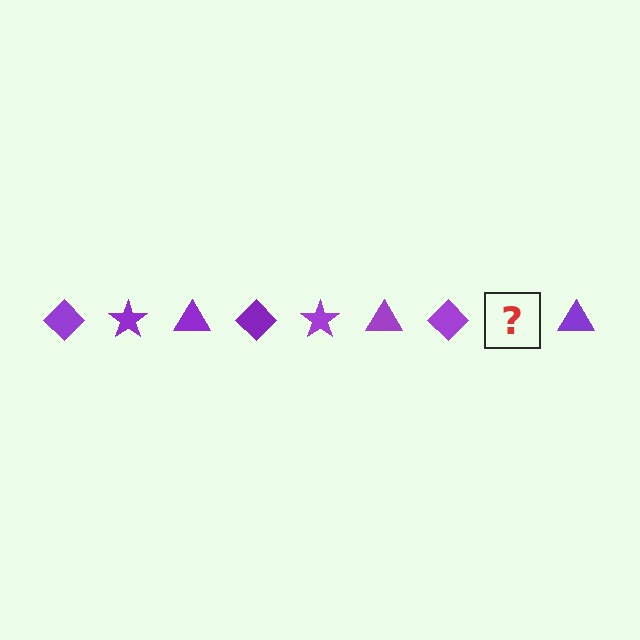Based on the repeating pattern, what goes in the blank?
The blank should be a purple star.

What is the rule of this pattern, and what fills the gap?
The rule is that the pattern cycles through diamond, star, triangle shapes in purple. The gap should be filled with a purple star.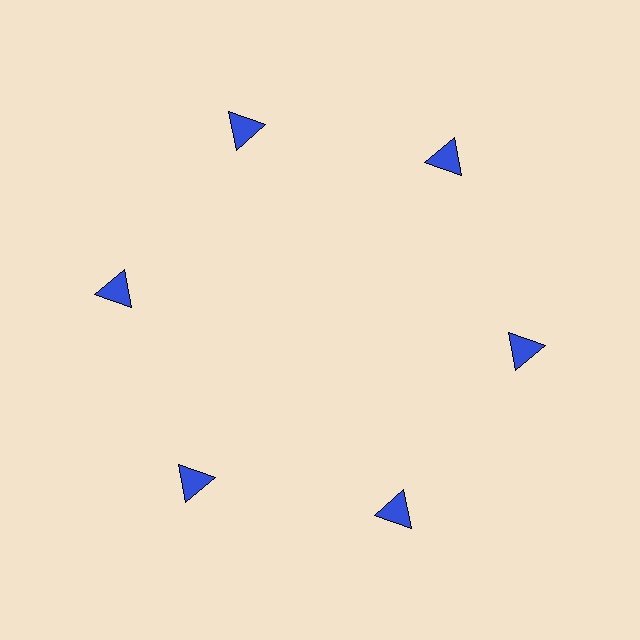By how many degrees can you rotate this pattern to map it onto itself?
The pattern maps onto itself every 60 degrees of rotation.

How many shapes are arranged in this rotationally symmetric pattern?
There are 6 shapes, arranged in 6 groups of 1.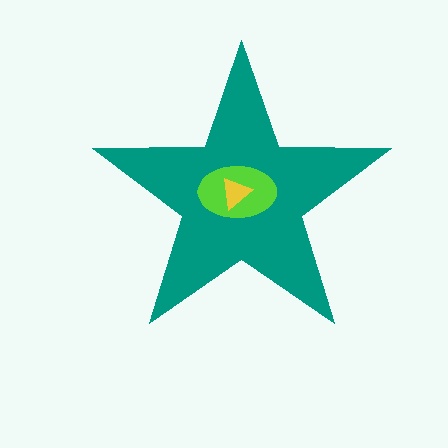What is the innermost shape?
The yellow triangle.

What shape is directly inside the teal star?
The lime ellipse.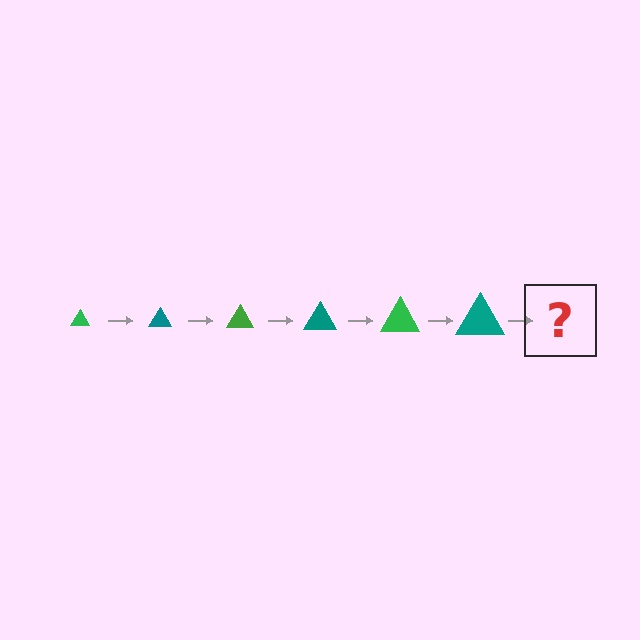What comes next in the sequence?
The next element should be a green triangle, larger than the previous one.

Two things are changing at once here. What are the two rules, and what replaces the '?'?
The two rules are that the triangle grows larger each step and the color cycles through green and teal. The '?' should be a green triangle, larger than the previous one.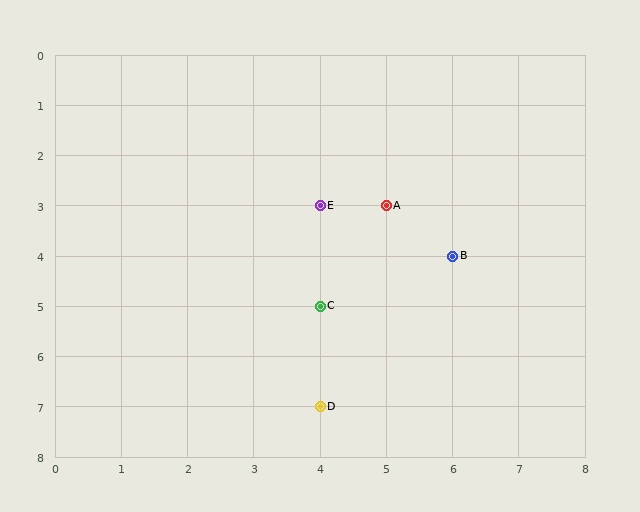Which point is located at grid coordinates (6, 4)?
Point B is at (6, 4).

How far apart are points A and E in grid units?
Points A and E are 1 column apart.